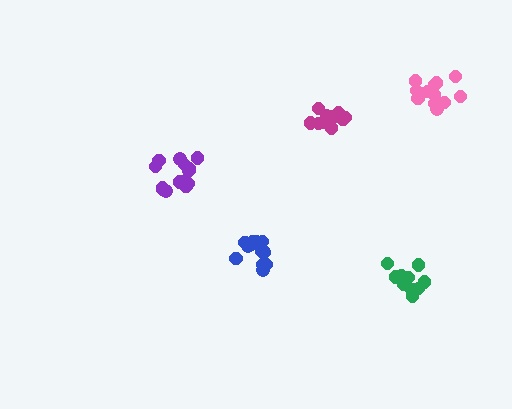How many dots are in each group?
Group 1: 13 dots, Group 2: 10 dots, Group 3: 12 dots, Group 4: 14 dots, Group 5: 14 dots (63 total).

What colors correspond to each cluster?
The clusters are colored: pink, green, magenta, purple, blue.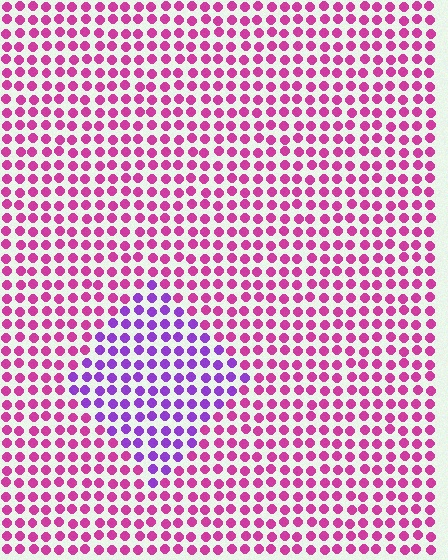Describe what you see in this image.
The image is filled with small magenta elements in a uniform arrangement. A diamond-shaped region is visible where the elements are tinted to a slightly different hue, forming a subtle color boundary.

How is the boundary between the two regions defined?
The boundary is defined purely by a slight shift in hue (about 44 degrees). Spacing, size, and orientation are identical on both sides.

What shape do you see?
I see a diamond.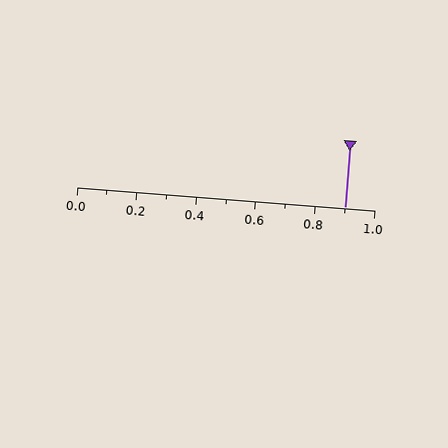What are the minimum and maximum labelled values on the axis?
The axis runs from 0.0 to 1.0.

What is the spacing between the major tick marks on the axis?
The major ticks are spaced 0.2 apart.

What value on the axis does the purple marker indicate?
The marker indicates approximately 0.9.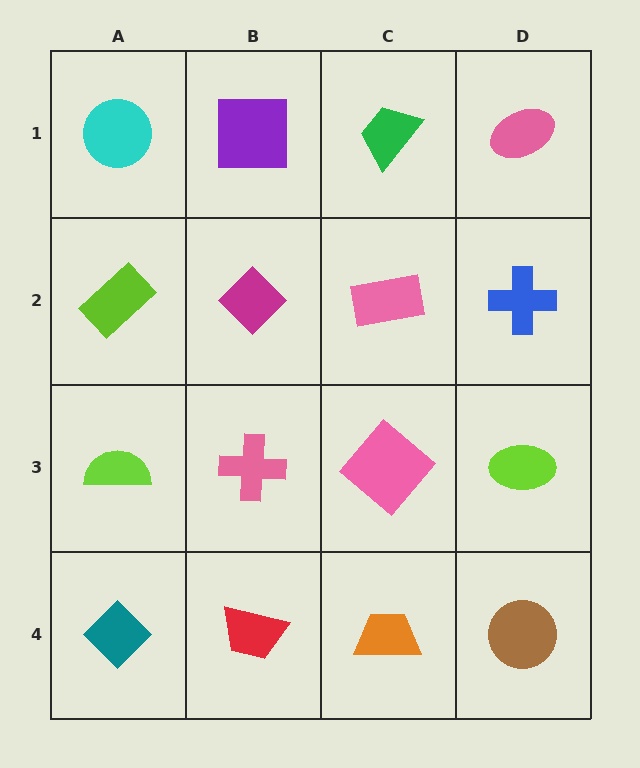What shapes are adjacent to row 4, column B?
A pink cross (row 3, column B), a teal diamond (row 4, column A), an orange trapezoid (row 4, column C).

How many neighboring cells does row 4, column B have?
3.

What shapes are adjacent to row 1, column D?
A blue cross (row 2, column D), a green trapezoid (row 1, column C).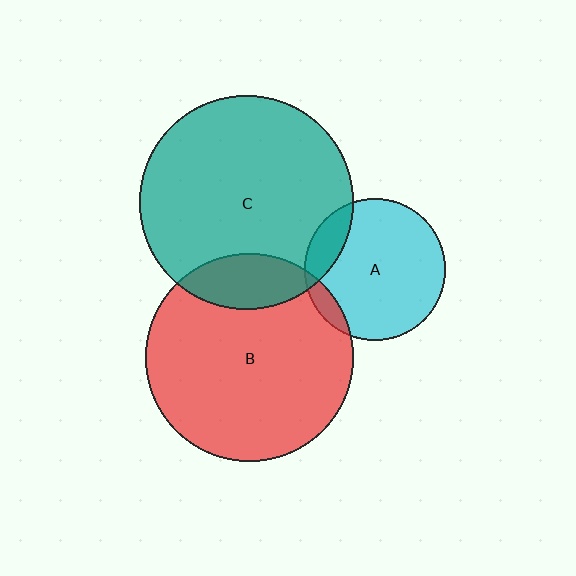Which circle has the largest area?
Circle C (teal).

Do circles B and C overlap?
Yes.